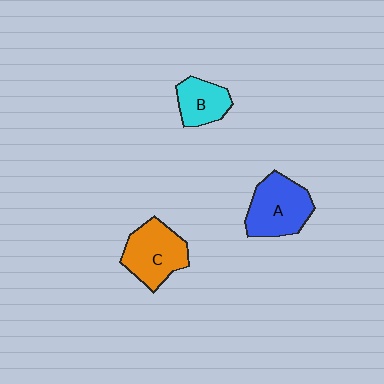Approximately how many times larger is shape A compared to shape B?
Approximately 1.6 times.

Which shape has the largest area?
Shape A (blue).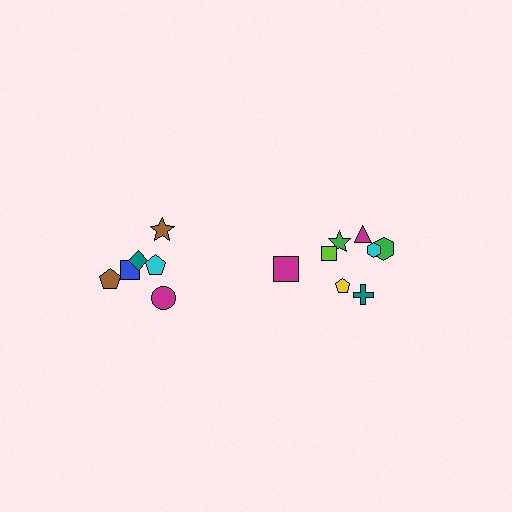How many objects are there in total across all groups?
There are 14 objects.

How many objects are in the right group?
There are 8 objects.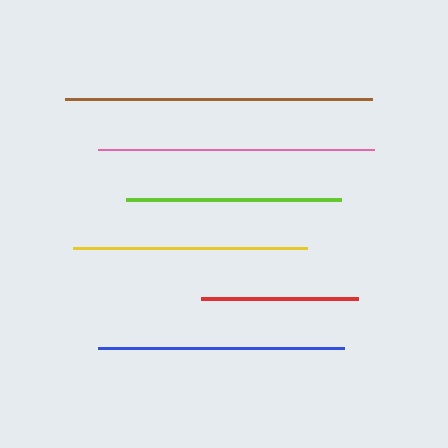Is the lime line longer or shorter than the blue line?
The blue line is longer than the lime line.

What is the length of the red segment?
The red segment is approximately 157 pixels long.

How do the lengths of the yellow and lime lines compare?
The yellow and lime lines are approximately the same length.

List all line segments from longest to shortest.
From longest to shortest: brown, pink, blue, yellow, lime, red.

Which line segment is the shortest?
The red line is the shortest at approximately 157 pixels.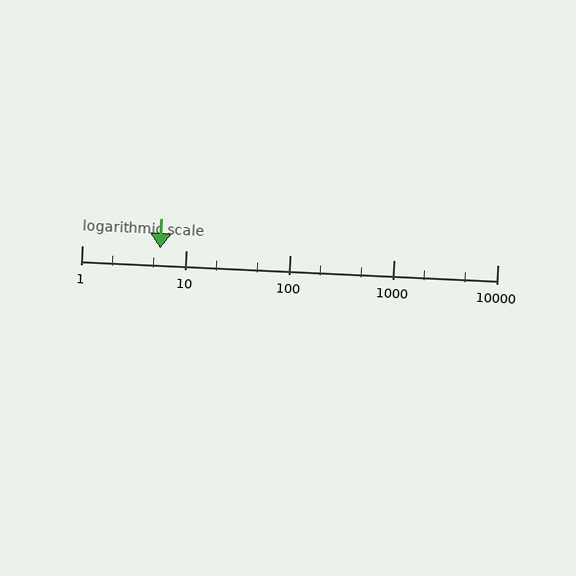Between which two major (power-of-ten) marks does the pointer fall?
The pointer is between 1 and 10.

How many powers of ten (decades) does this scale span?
The scale spans 4 decades, from 1 to 10000.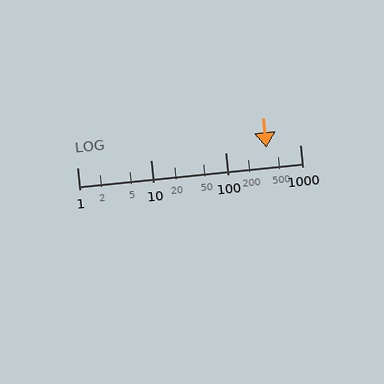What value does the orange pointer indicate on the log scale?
The pointer indicates approximately 360.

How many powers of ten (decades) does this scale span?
The scale spans 3 decades, from 1 to 1000.